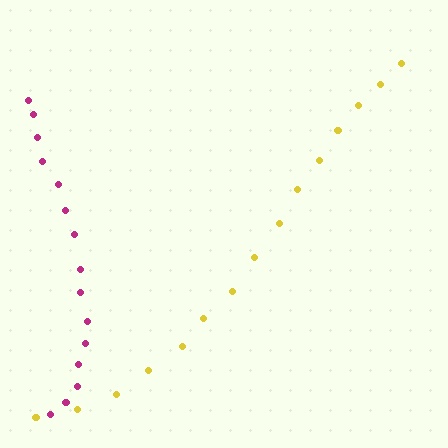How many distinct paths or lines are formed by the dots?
There are 2 distinct paths.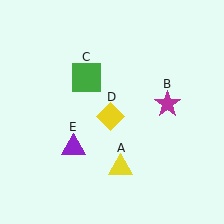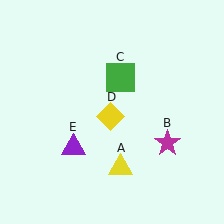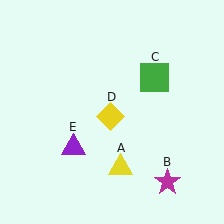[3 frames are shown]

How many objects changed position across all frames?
2 objects changed position: magenta star (object B), green square (object C).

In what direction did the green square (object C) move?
The green square (object C) moved right.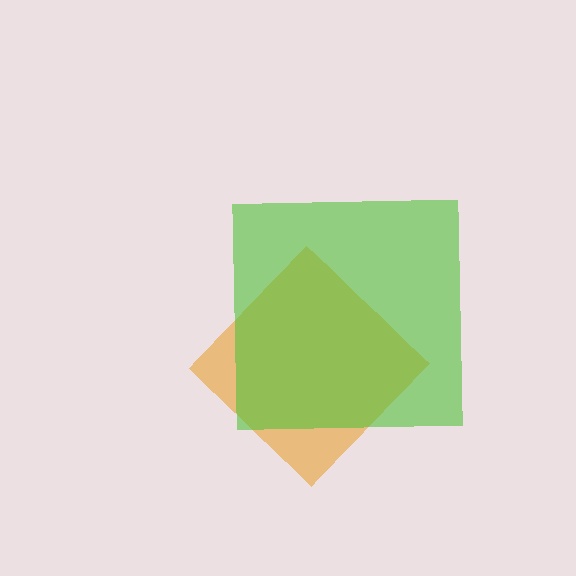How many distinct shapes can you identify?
There are 2 distinct shapes: an orange diamond, a lime square.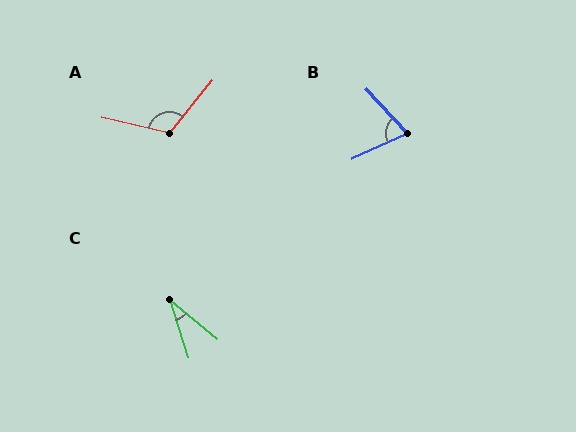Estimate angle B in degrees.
Approximately 72 degrees.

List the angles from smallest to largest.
C (33°), B (72°), A (117°).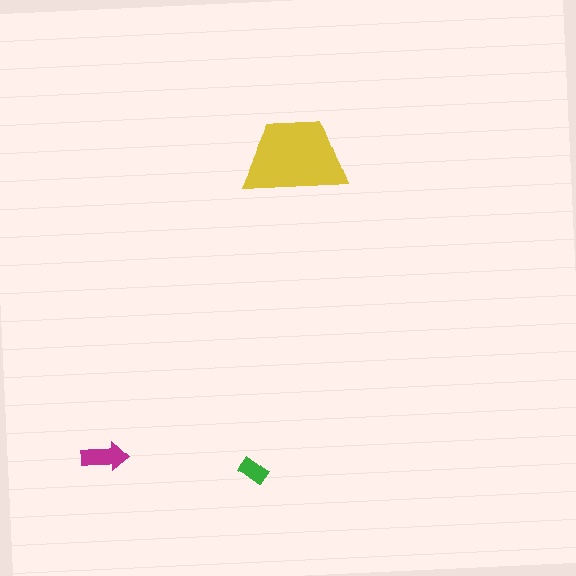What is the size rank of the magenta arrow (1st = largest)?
2nd.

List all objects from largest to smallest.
The yellow trapezoid, the magenta arrow, the green rectangle.